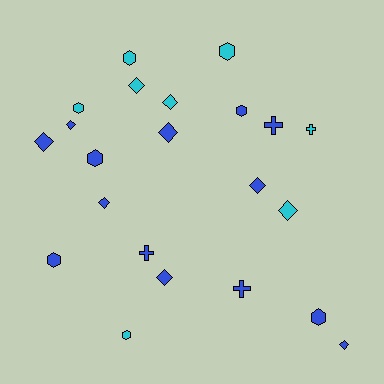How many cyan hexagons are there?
There are 4 cyan hexagons.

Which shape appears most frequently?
Diamond, with 10 objects.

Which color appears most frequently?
Blue, with 14 objects.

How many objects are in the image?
There are 22 objects.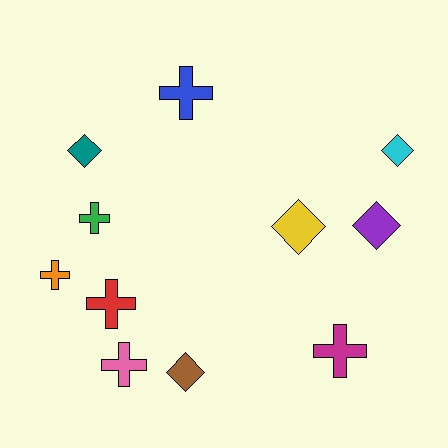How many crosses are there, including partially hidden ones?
There are 6 crosses.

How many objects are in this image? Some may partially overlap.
There are 11 objects.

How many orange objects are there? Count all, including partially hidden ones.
There is 1 orange object.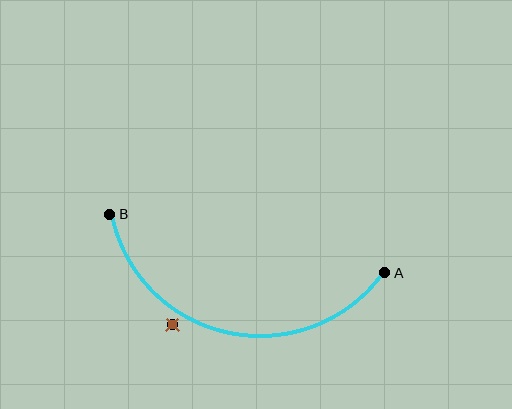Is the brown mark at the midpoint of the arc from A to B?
No — the brown mark does not lie on the arc at all. It sits slightly outside the curve.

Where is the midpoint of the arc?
The arc midpoint is the point on the curve farthest from the straight line joining A and B. It sits below that line.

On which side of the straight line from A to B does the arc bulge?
The arc bulges below the straight line connecting A and B.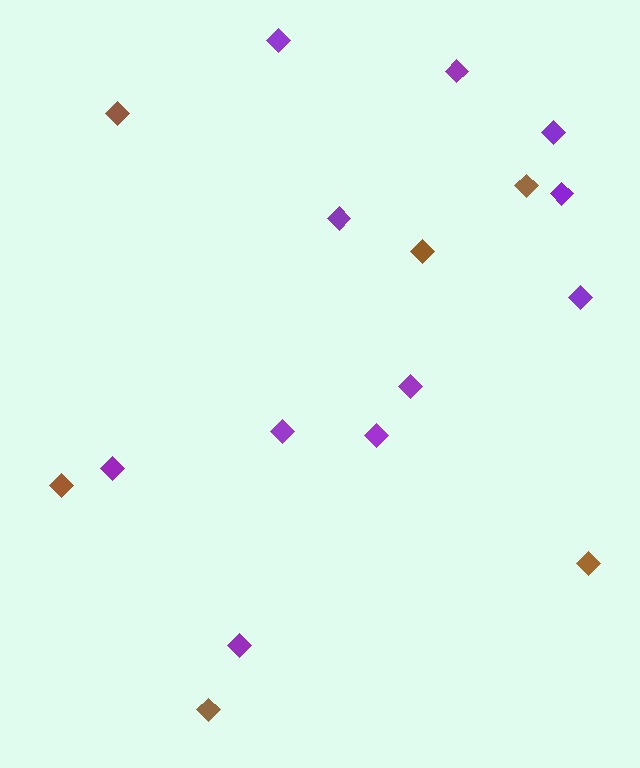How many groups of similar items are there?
There are 2 groups: one group of brown diamonds (6) and one group of purple diamonds (11).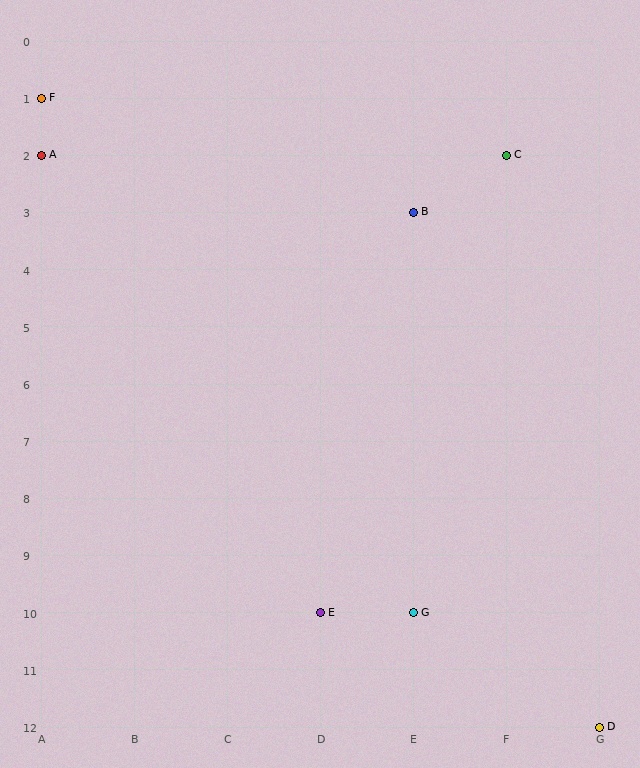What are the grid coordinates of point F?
Point F is at grid coordinates (A, 1).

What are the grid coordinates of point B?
Point B is at grid coordinates (E, 3).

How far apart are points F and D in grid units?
Points F and D are 6 columns and 11 rows apart (about 12.5 grid units diagonally).